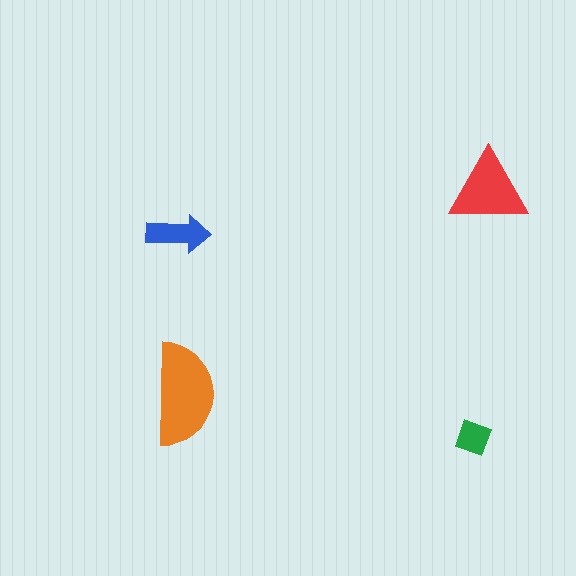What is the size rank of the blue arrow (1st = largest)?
3rd.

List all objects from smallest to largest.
The green diamond, the blue arrow, the red triangle, the orange semicircle.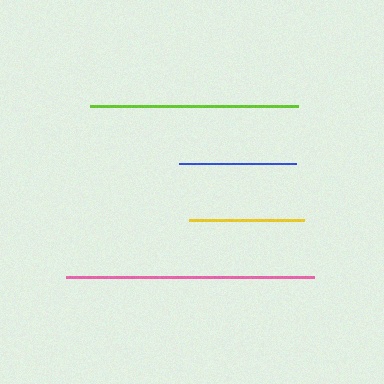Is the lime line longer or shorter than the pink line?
The pink line is longer than the lime line.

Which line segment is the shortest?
The yellow line is the shortest at approximately 114 pixels.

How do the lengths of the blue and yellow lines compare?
The blue and yellow lines are approximately the same length.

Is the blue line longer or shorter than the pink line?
The pink line is longer than the blue line.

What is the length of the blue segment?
The blue segment is approximately 117 pixels long.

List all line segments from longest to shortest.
From longest to shortest: pink, lime, blue, yellow.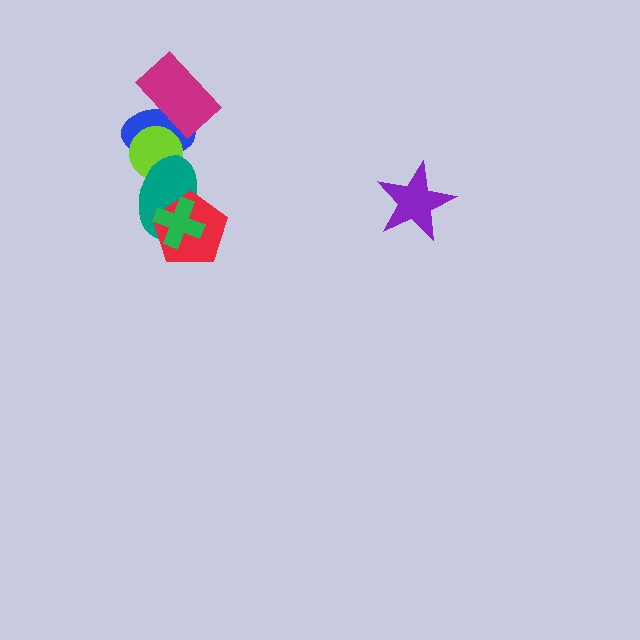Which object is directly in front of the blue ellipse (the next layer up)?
The lime circle is directly in front of the blue ellipse.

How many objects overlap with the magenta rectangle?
1 object overlaps with the magenta rectangle.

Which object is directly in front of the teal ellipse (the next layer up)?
The red pentagon is directly in front of the teal ellipse.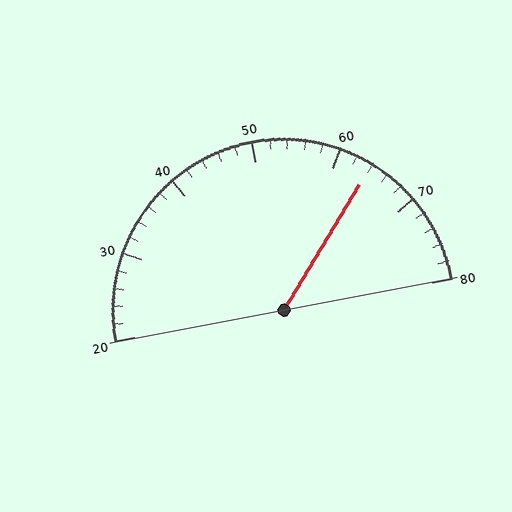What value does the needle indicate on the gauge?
The needle indicates approximately 64.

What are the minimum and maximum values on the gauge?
The gauge ranges from 20 to 80.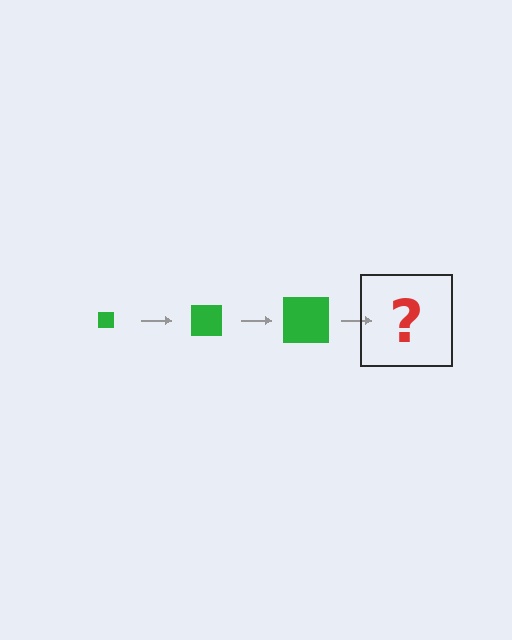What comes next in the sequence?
The next element should be a green square, larger than the previous one.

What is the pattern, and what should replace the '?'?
The pattern is that the square gets progressively larger each step. The '?' should be a green square, larger than the previous one.